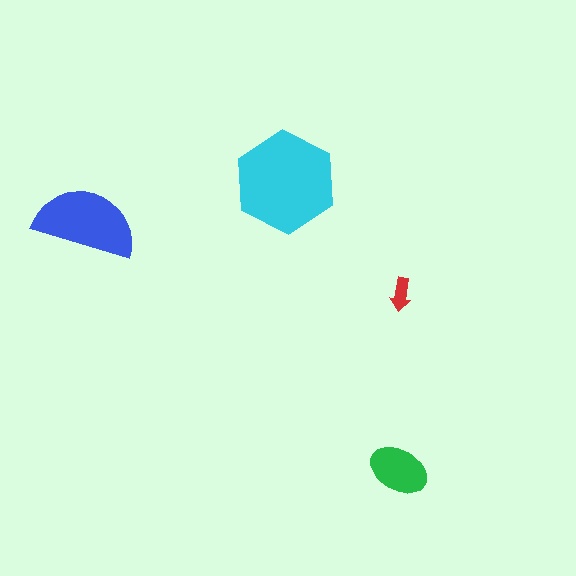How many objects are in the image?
There are 4 objects in the image.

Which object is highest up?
The cyan hexagon is topmost.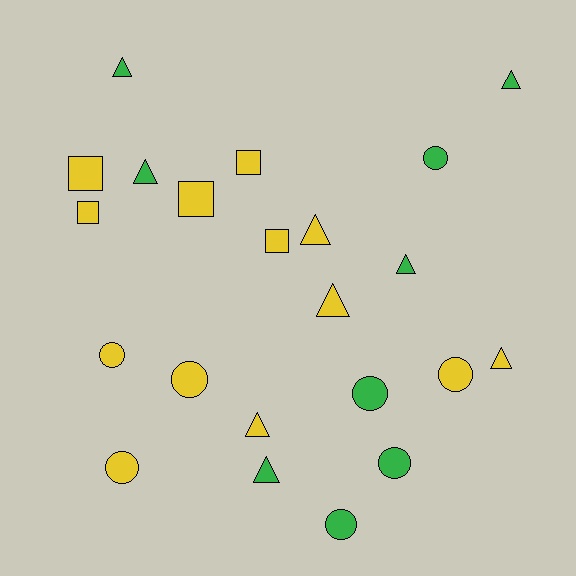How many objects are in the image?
There are 22 objects.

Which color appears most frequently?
Yellow, with 13 objects.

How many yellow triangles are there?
There are 4 yellow triangles.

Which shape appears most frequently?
Triangle, with 9 objects.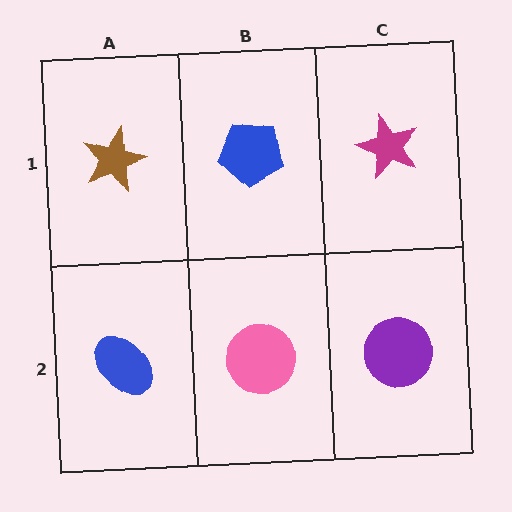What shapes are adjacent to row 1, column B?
A pink circle (row 2, column B), a brown star (row 1, column A), a magenta star (row 1, column C).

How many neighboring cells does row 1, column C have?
2.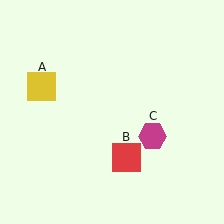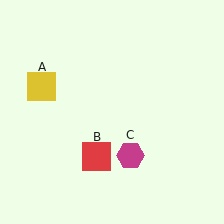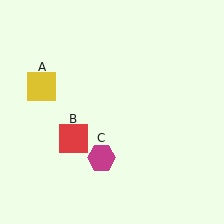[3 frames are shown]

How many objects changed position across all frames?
2 objects changed position: red square (object B), magenta hexagon (object C).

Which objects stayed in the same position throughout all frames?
Yellow square (object A) remained stationary.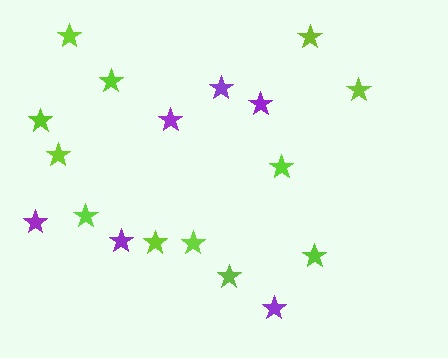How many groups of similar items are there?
There are 2 groups: one group of lime stars (12) and one group of purple stars (6).